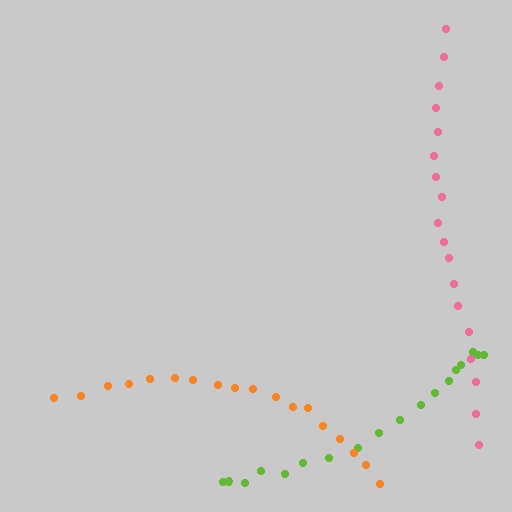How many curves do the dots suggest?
There are 3 distinct paths.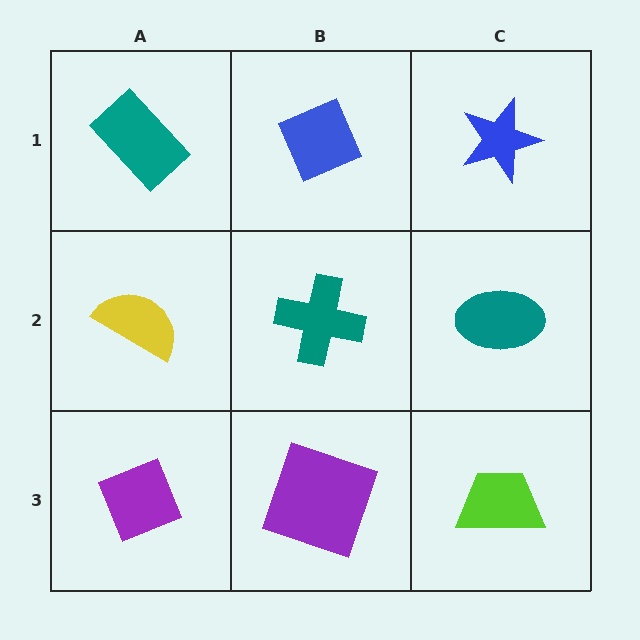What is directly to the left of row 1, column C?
A blue diamond.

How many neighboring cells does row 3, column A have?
2.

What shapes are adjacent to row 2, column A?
A teal rectangle (row 1, column A), a purple diamond (row 3, column A), a teal cross (row 2, column B).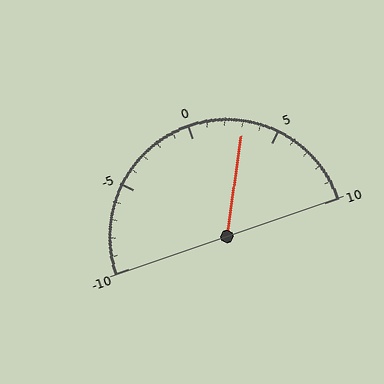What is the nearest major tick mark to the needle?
The nearest major tick mark is 5.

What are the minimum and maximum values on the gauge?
The gauge ranges from -10 to 10.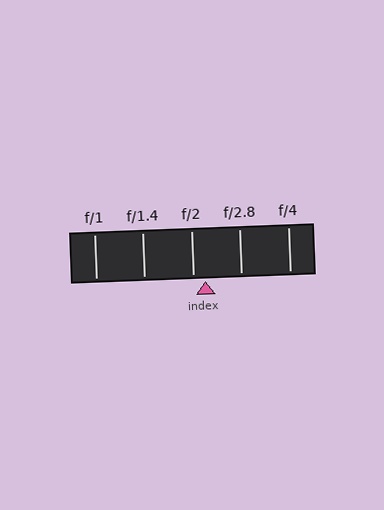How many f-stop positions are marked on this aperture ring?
There are 5 f-stop positions marked.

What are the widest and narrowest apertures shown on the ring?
The widest aperture shown is f/1 and the narrowest is f/4.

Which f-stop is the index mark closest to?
The index mark is closest to f/2.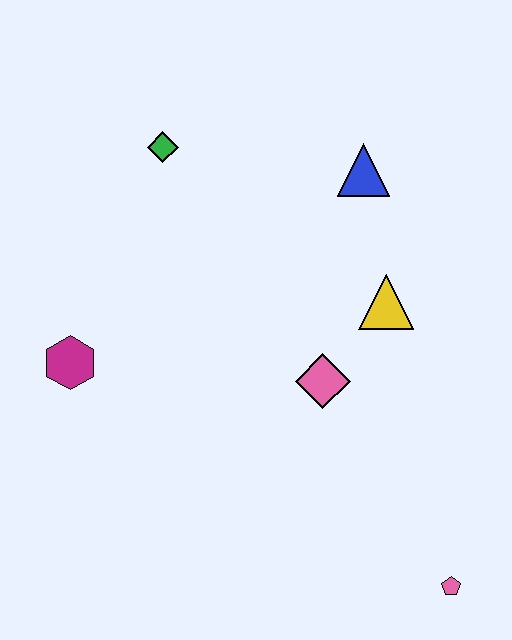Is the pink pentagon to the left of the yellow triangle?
No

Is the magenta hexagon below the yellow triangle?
Yes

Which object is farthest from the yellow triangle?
The magenta hexagon is farthest from the yellow triangle.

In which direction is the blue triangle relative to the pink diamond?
The blue triangle is above the pink diamond.